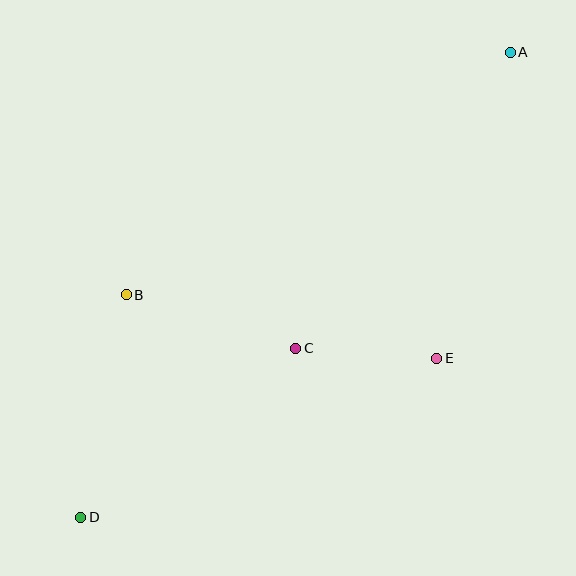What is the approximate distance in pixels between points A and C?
The distance between A and C is approximately 365 pixels.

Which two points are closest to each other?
Points C and E are closest to each other.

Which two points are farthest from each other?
Points A and D are farthest from each other.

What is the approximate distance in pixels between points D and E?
The distance between D and E is approximately 390 pixels.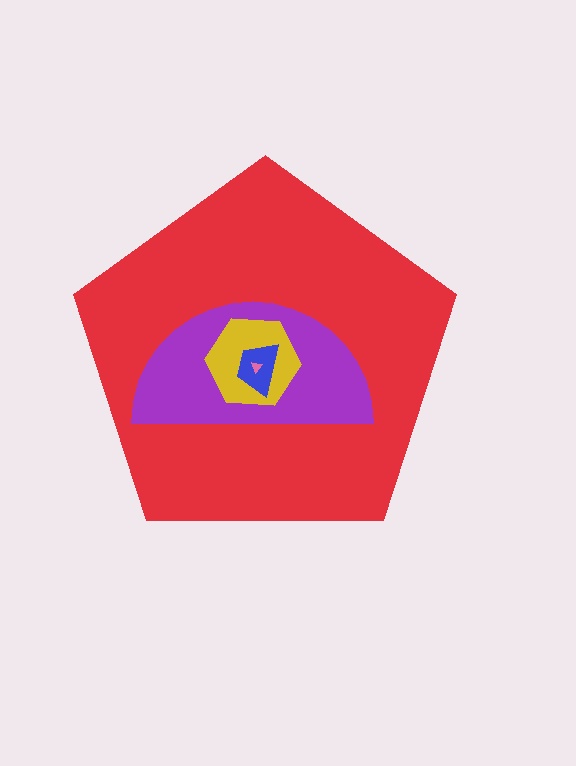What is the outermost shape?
The red pentagon.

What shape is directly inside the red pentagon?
The purple semicircle.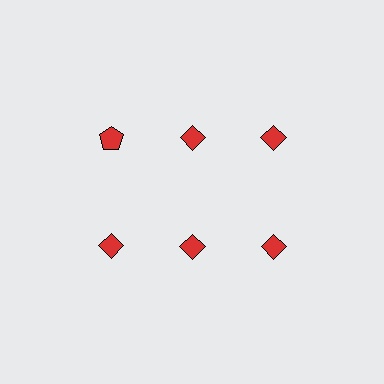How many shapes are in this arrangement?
There are 6 shapes arranged in a grid pattern.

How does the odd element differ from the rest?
It has a different shape: pentagon instead of diamond.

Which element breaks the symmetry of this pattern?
The red pentagon in the top row, leftmost column breaks the symmetry. All other shapes are red diamonds.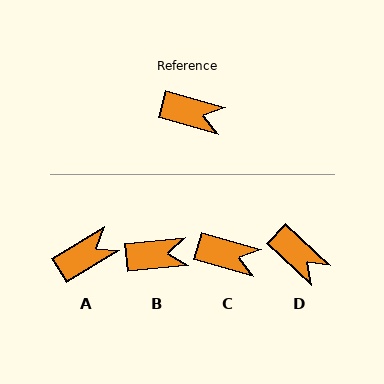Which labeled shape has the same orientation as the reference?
C.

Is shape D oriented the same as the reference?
No, it is off by about 28 degrees.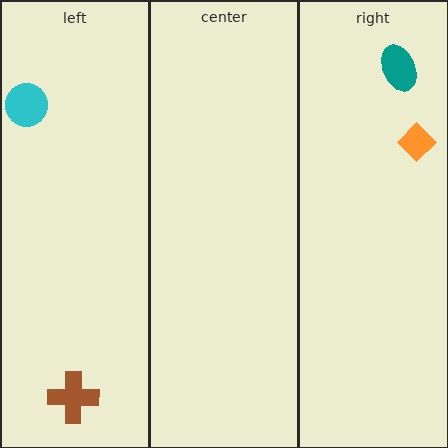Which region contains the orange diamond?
The right region.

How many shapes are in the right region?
2.